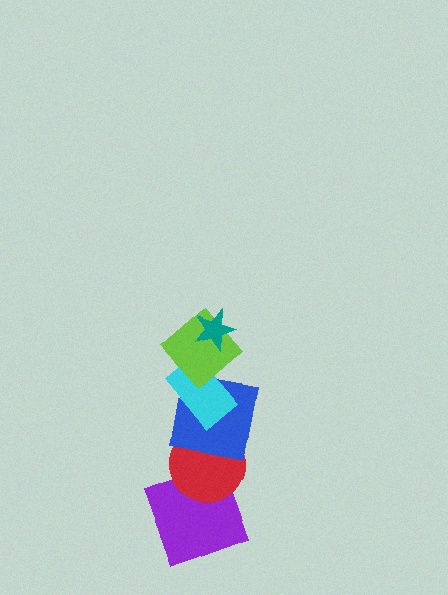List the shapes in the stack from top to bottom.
From top to bottom: the teal star, the lime diamond, the cyan rectangle, the blue square, the red circle, the purple square.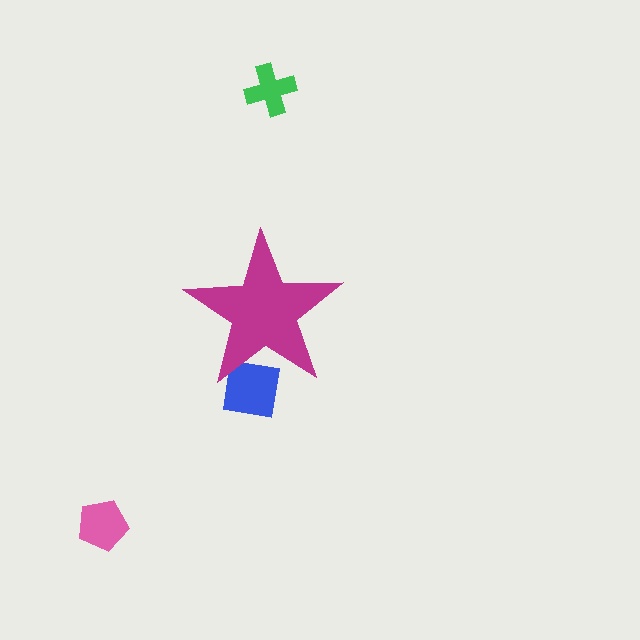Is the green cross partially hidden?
No, the green cross is fully visible.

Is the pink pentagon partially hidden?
No, the pink pentagon is fully visible.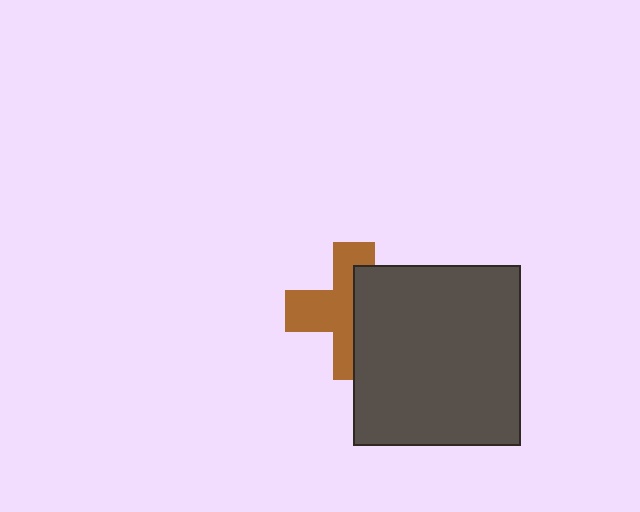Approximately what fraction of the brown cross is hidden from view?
Roughly 46% of the brown cross is hidden behind the dark gray rectangle.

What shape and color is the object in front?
The object in front is a dark gray rectangle.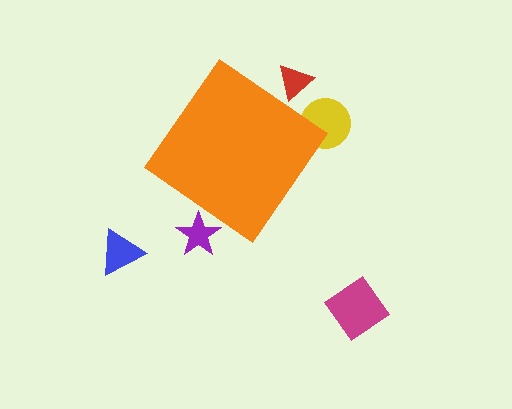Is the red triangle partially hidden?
Yes, the red triangle is partially hidden behind the orange diamond.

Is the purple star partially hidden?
Yes, the purple star is partially hidden behind the orange diamond.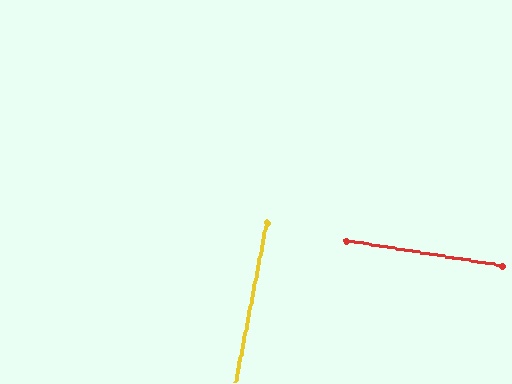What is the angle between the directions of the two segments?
Approximately 88 degrees.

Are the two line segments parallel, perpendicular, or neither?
Perpendicular — they meet at approximately 88°.